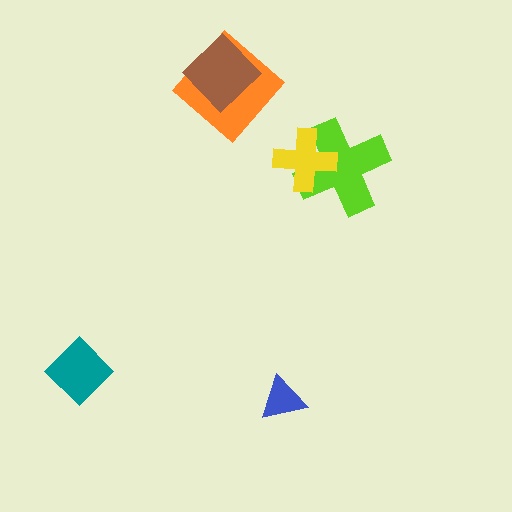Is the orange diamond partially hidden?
Yes, it is partially covered by another shape.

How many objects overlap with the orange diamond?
1 object overlaps with the orange diamond.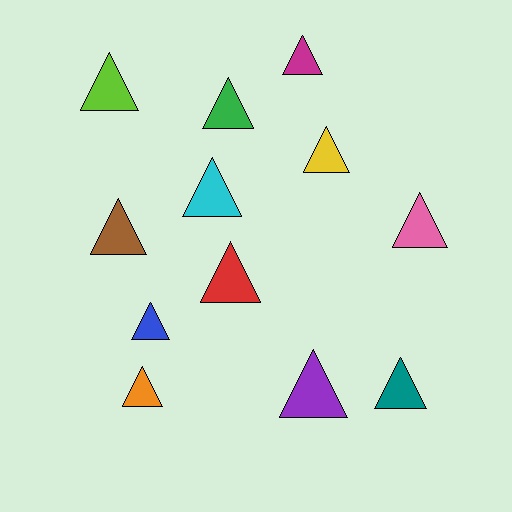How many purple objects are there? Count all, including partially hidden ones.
There is 1 purple object.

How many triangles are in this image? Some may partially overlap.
There are 12 triangles.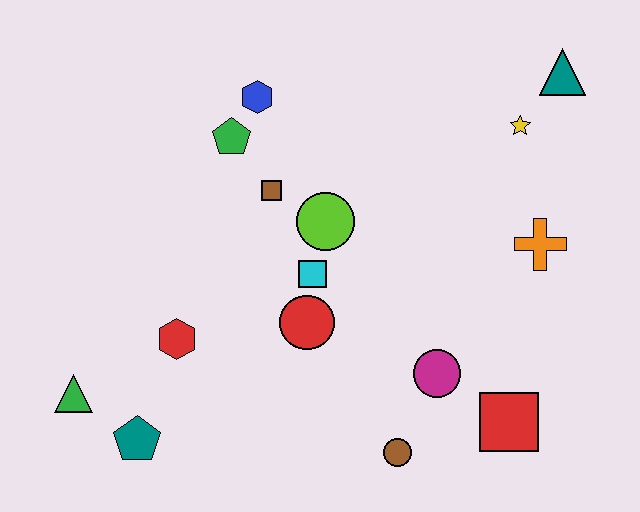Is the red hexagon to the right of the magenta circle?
No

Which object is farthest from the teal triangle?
The green triangle is farthest from the teal triangle.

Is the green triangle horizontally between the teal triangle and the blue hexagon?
No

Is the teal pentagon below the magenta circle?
Yes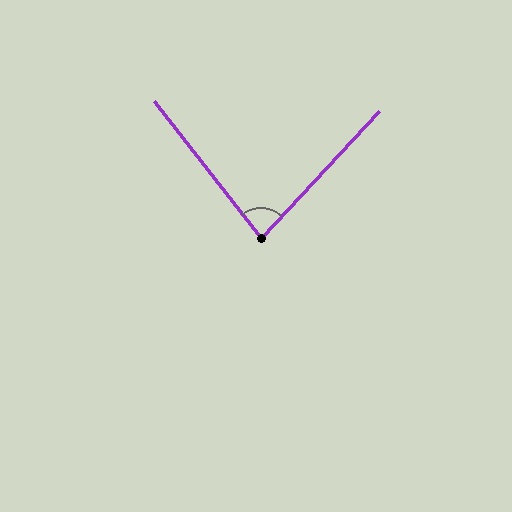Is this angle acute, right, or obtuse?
It is acute.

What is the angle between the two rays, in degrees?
Approximately 81 degrees.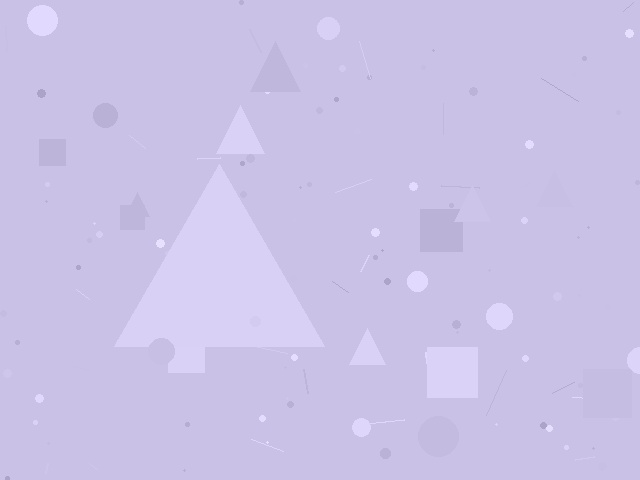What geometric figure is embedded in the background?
A triangle is embedded in the background.